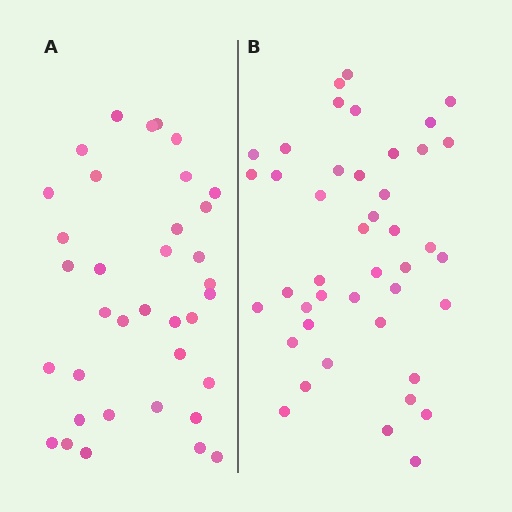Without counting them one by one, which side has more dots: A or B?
Region B (the right region) has more dots.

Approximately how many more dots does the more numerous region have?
Region B has roughly 8 or so more dots than region A.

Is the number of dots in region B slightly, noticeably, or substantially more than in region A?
Region B has only slightly more — the two regions are fairly close. The ratio is roughly 1.2 to 1.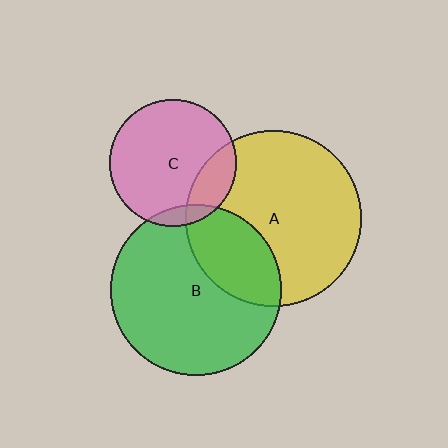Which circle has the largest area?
Circle A (yellow).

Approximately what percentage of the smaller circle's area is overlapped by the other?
Approximately 20%.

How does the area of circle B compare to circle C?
Approximately 1.8 times.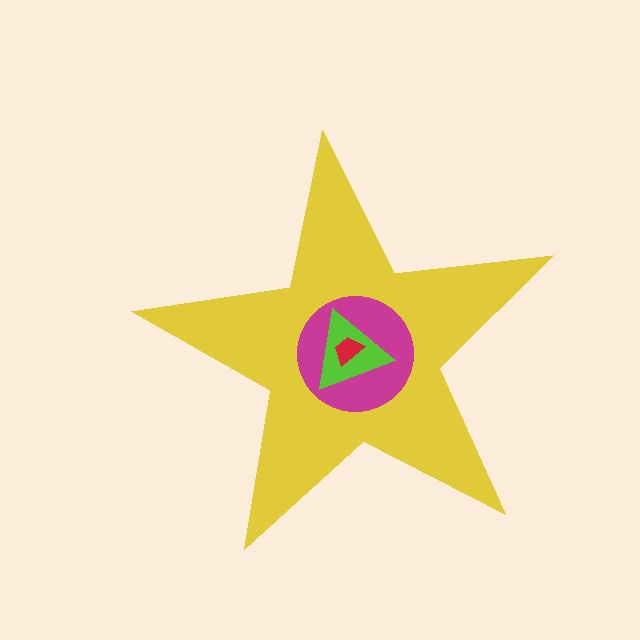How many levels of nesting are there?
4.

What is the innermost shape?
The red trapezoid.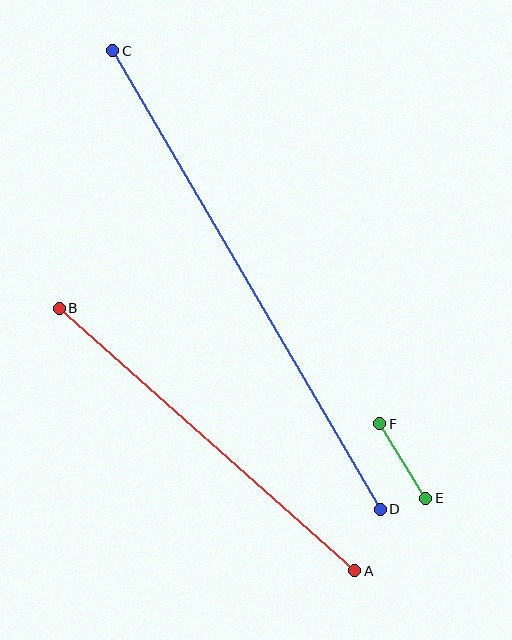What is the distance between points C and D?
The distance is approximately 531 pixels.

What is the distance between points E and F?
The distance is approximately 88 pixels.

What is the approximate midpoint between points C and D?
The midpoint is at approximately (247, 280) pixels.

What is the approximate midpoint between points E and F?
The midpoint is at approximately (403, 461) pixels.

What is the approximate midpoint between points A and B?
The midpoint is at approximately (207, 439) pixels.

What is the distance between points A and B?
The distance is approximately 395 pixels.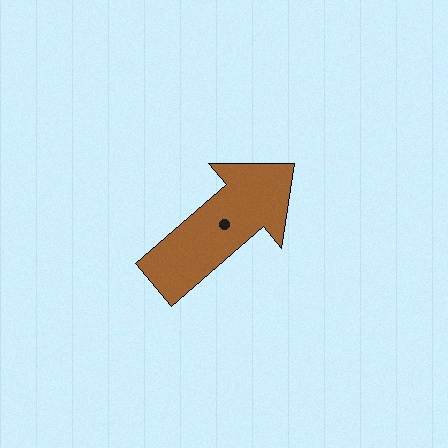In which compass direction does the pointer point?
Northeast.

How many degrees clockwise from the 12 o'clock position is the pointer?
Approximately 49 degrees.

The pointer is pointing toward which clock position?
Roughly 2 o'clock.